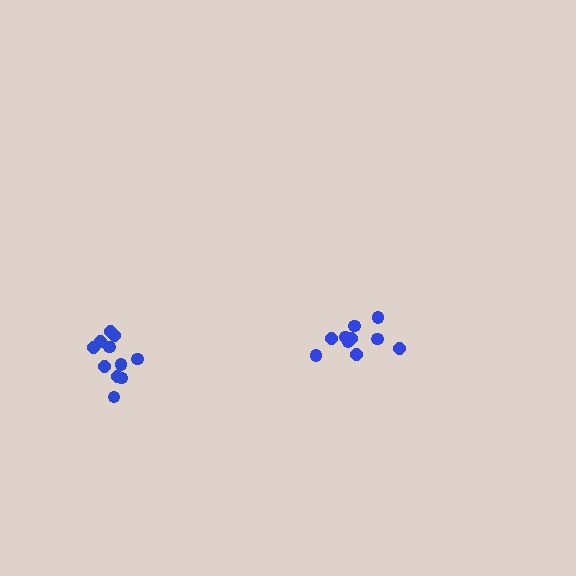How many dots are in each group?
Group 1: 11 dots, Group 2: 10 dots (21 total).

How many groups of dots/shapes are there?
There are 2 groups.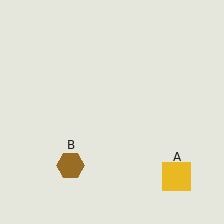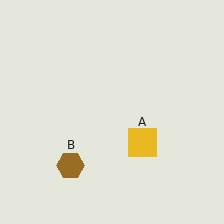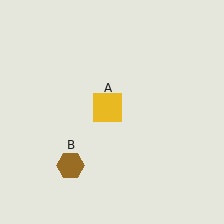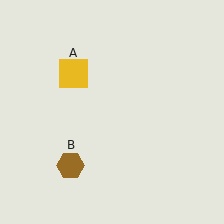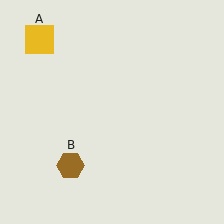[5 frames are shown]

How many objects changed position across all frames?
1 object changed position: yellow square (object A).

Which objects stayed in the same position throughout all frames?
Brown hexagon (object B) remained stationary.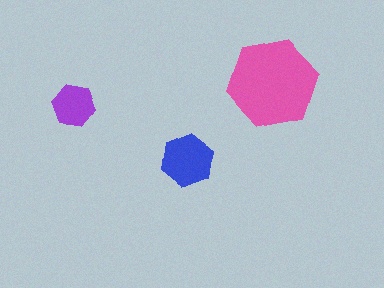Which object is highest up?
The pink hexagon is topmost.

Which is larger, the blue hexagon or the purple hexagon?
The blue one.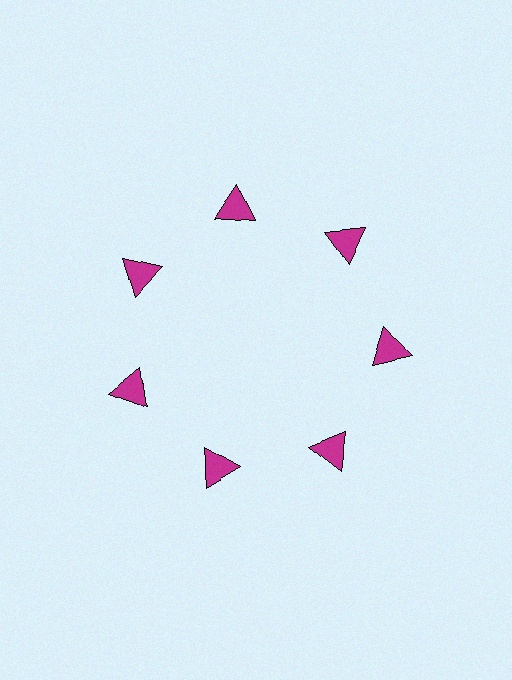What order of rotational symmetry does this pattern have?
This pattern has 7-fold rotational symmetry.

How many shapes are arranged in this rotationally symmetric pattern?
There are 7 shapes, arranged in 7 groups of 1.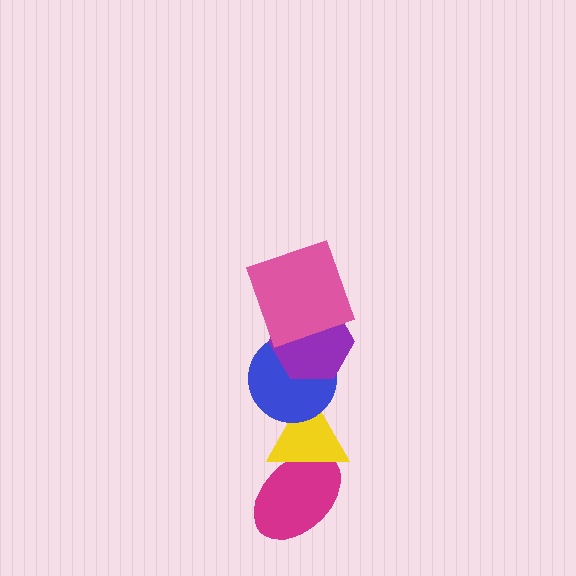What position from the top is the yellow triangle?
The yellow triangle is 4th from the top.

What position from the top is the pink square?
The pink square is 1st from the top.